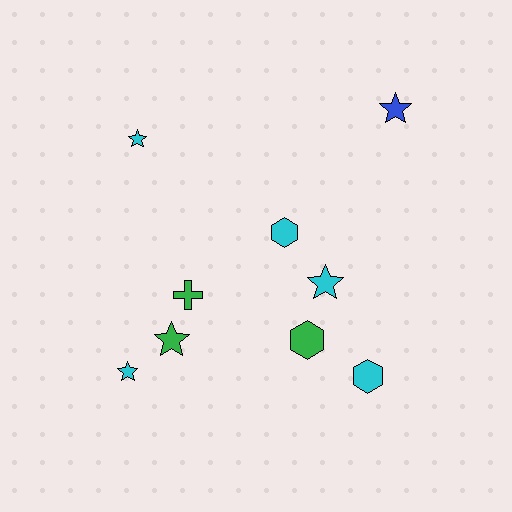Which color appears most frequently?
Cyan, with 5 objects.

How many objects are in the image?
There are 9 objects.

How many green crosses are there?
There is 1 green cross.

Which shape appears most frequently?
Star, with 5 objects.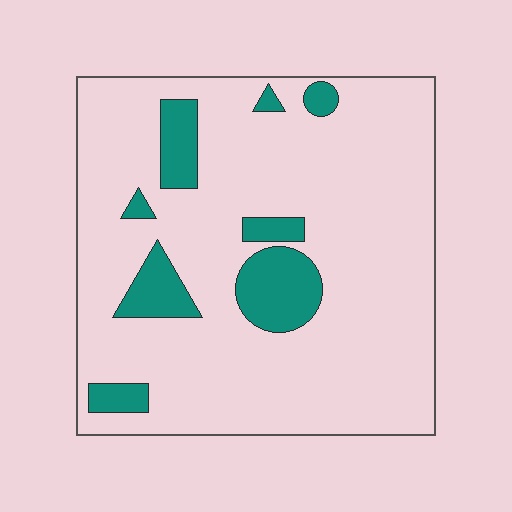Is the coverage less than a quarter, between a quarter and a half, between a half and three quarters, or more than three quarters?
Less than a quarter.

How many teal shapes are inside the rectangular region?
8.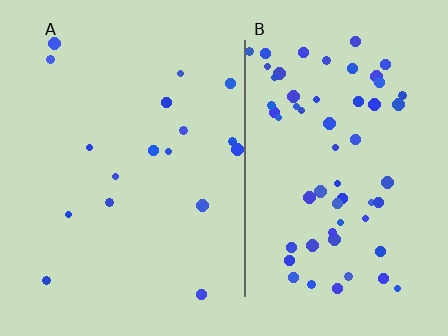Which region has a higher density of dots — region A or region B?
B (the right).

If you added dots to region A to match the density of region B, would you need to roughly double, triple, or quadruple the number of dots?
Approximately quadruple.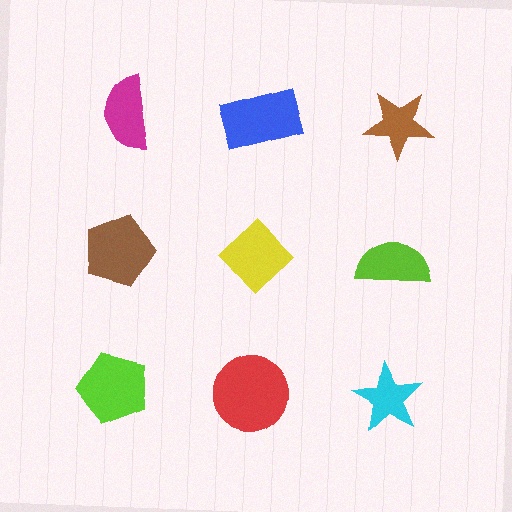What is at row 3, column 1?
A lime pentagon.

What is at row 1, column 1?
A magenta semicircle.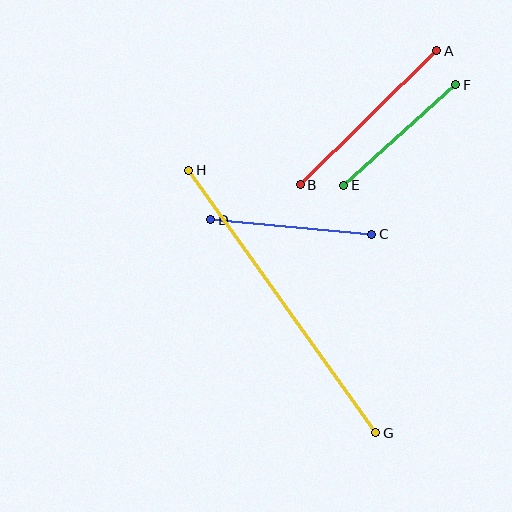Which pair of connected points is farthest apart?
Points G and H are farthest apart.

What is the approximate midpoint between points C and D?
The midpoint is at approximately (291, 227) pixels.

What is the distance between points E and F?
The distance is approximately 150 pixels.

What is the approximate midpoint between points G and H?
The midpoint is at approximately (282, 302) pixels.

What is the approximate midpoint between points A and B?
The midpoint is at approximately (368, 118) pixels.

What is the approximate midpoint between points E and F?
The midpoint is at approximately (400, 135) pixels.